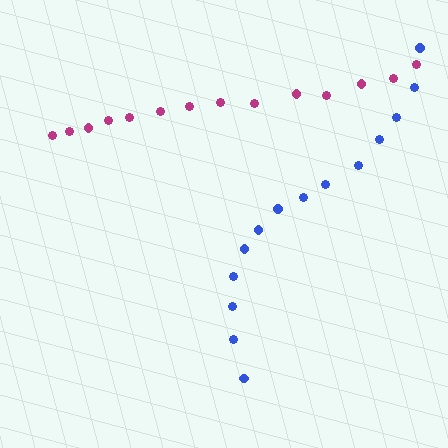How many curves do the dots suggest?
There are 2 distinct paths.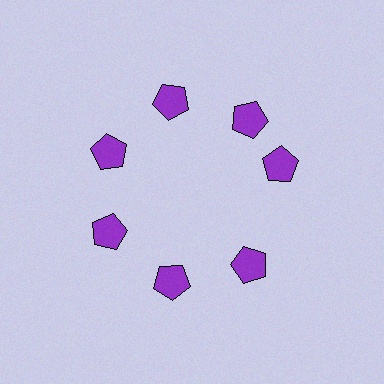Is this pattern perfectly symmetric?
No. The 7 purple pentagons are arranged in a ring, but one element near the 3 o'clock position is rotated out of alignment along the ring, breaking the 7-fold rotational symmetry.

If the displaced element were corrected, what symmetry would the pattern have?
It would have 7-fold rotational symmetry — the pattern would map onto itself every 51 degrees.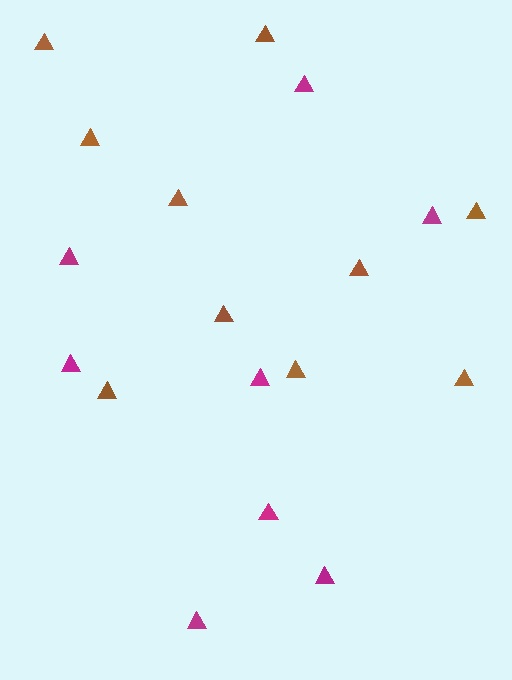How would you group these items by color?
There are 2 groups: one group of magenta triangles (8) and one group of brown triangles (10).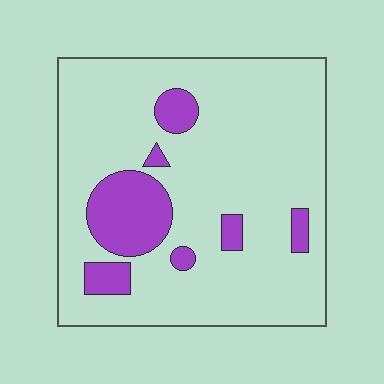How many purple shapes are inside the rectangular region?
7.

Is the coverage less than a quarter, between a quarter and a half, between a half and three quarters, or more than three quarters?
Less than a quarter.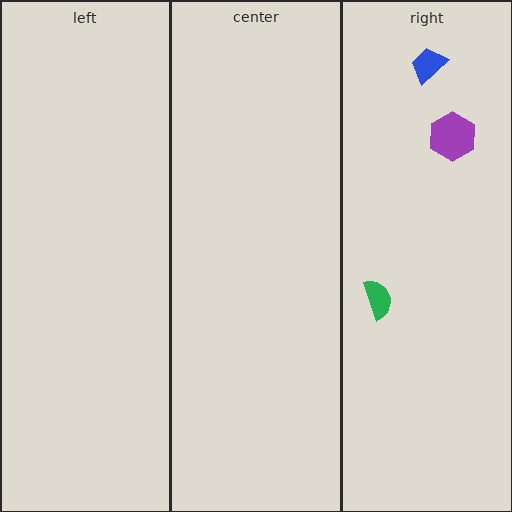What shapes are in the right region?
The blue trapezoid, the green semicircle, the purple hexagon.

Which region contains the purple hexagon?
The right region.